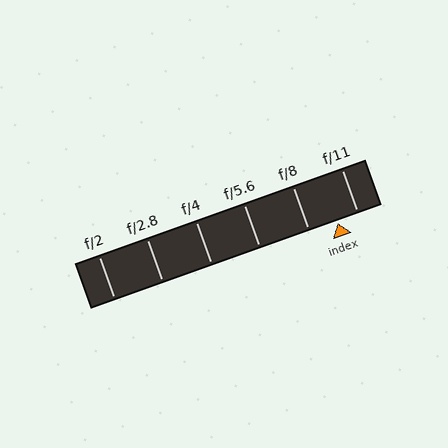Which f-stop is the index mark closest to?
The index mark is closest to f/11.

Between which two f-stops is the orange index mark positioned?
The index mark is between f/8 and f/11.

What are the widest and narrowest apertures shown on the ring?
The widest aperture shown is f/2 and the narrowest is f/11.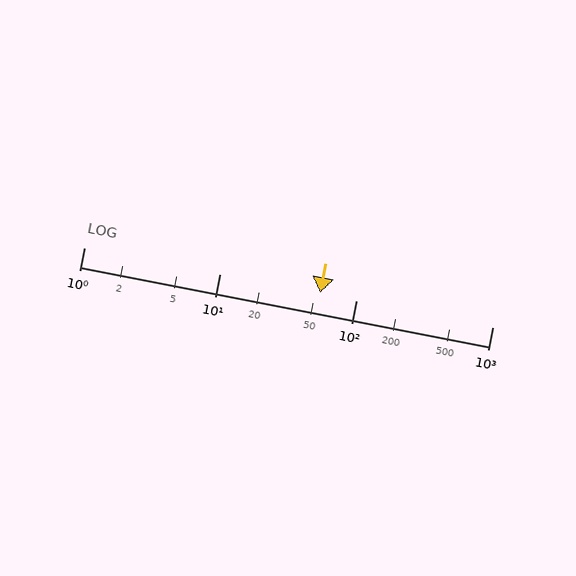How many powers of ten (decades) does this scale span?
The scale spans 3 decades, from 1 to 1000.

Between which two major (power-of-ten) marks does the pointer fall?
The pointer is between 10 and 100.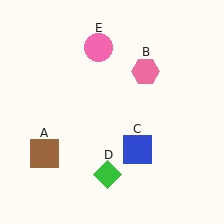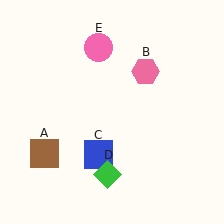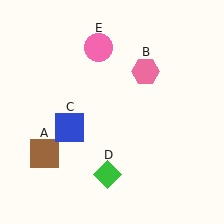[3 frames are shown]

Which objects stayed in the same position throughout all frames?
Brown square (object A) and pink hexagon (object B) and green diamond (object D) and pink circle (object E) remained stationary.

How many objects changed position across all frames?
1 object changed position: blue square (object C).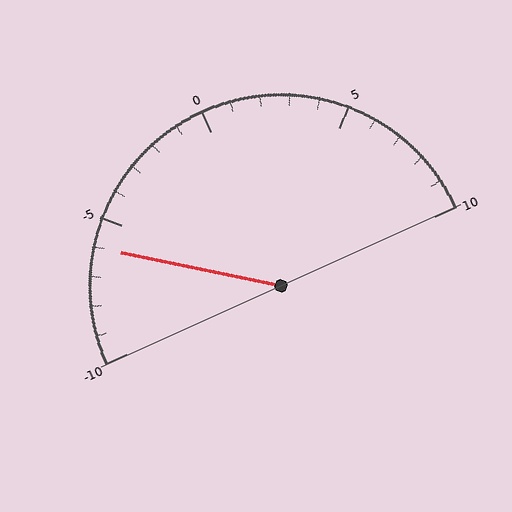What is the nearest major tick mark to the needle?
The nearest major tick mark is -5.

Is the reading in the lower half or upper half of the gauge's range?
The reading is in the lower half of the range (-10 to 10).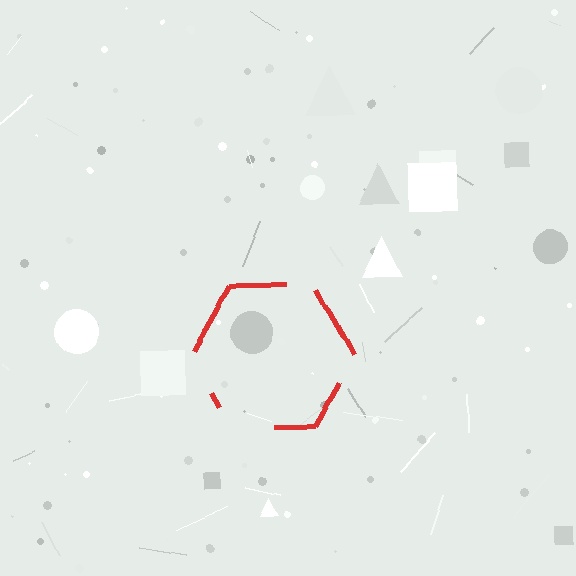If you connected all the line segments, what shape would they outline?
They would outline a hexagon.